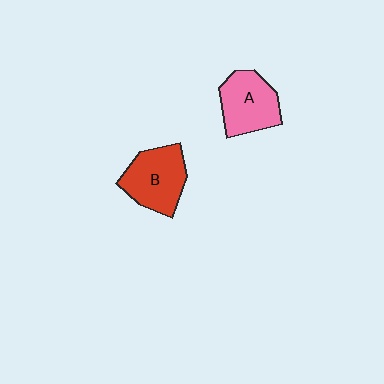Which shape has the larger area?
Shape B (red).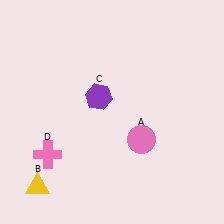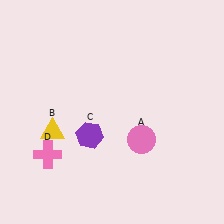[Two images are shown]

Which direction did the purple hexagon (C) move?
The purple hexagon (C) moved down.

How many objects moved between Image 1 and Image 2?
2 objects moved between the two images.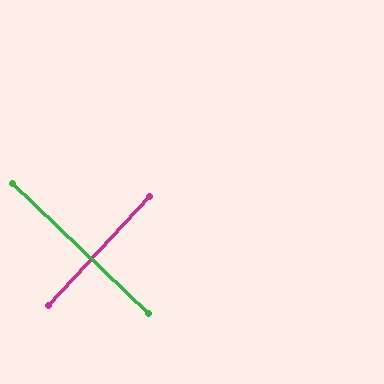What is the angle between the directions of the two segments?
Approximately 89 degrees.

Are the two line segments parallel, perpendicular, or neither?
Perpendicular — they meet at approximately 89°.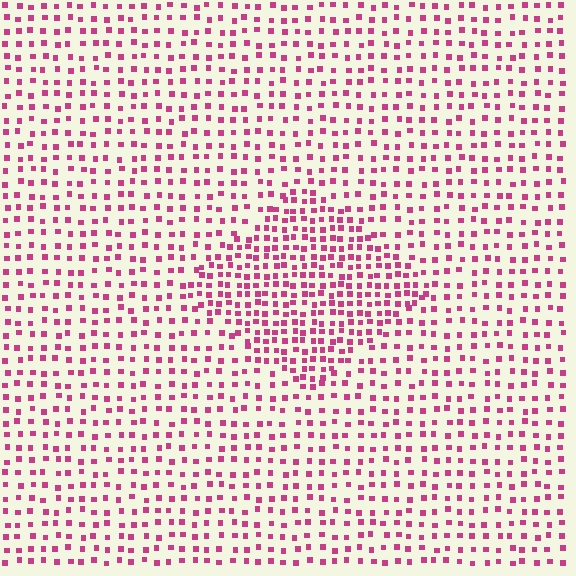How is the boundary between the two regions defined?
The boundary is defined by a change in element density (approximately 1.8x ratio). All elements are the same color, size, and shape.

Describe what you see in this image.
The image contains small magenta elements arranged at two different densities. A diamond-shaped region is visible where the elements are more densely packed than the surrounding area.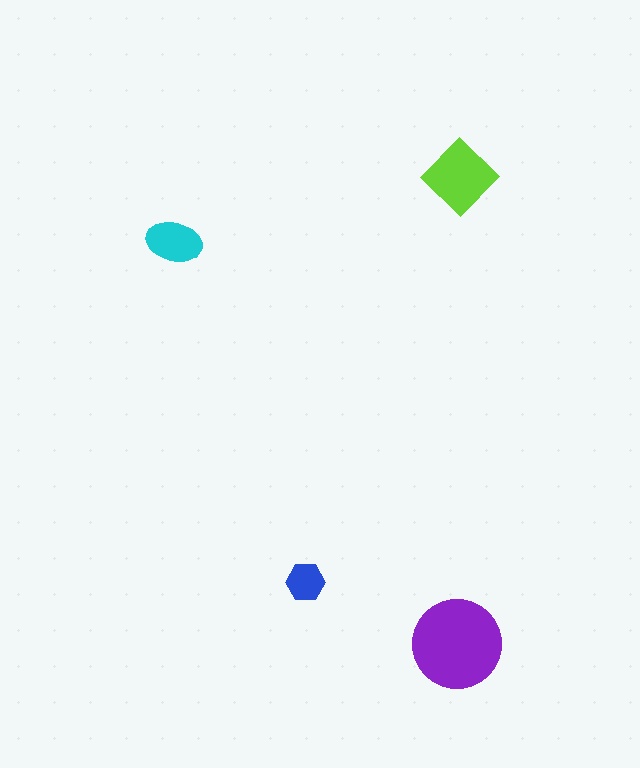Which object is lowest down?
The purple circle is bottommost.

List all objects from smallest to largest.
The blue hexagon, the cyan ellipse, the lime diamond, the purple circle.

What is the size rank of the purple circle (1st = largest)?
1st.